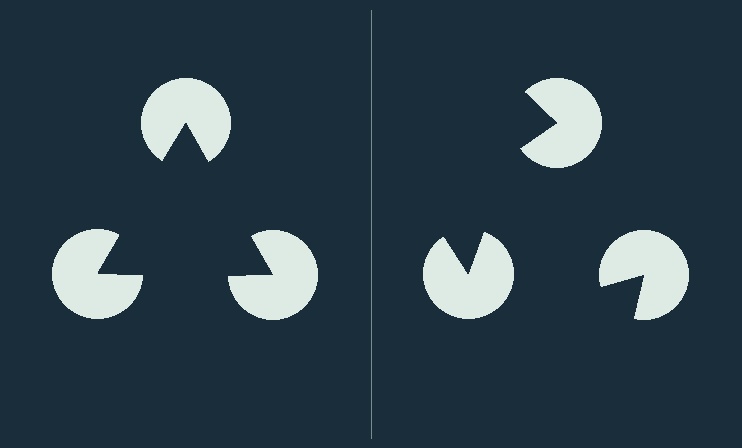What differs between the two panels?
The pac-man discs are positioned identically on both sides; only the wedge orientations differ. On the left they align to a triangle; on the right they are misaligned.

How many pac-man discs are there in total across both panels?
6 — 3 on each side.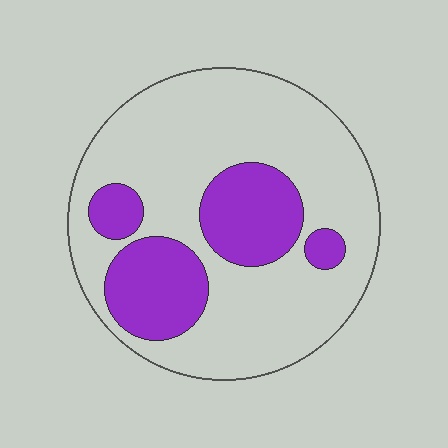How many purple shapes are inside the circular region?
4.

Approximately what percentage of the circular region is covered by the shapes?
Approximately 25%.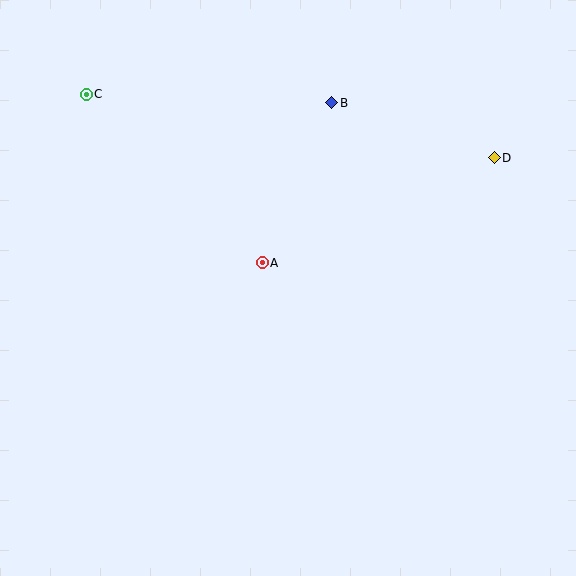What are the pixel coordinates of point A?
Point A is at (262, 263).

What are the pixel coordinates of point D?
Point D is at (494, 158).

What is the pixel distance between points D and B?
The distance between D and B is 171 pixels.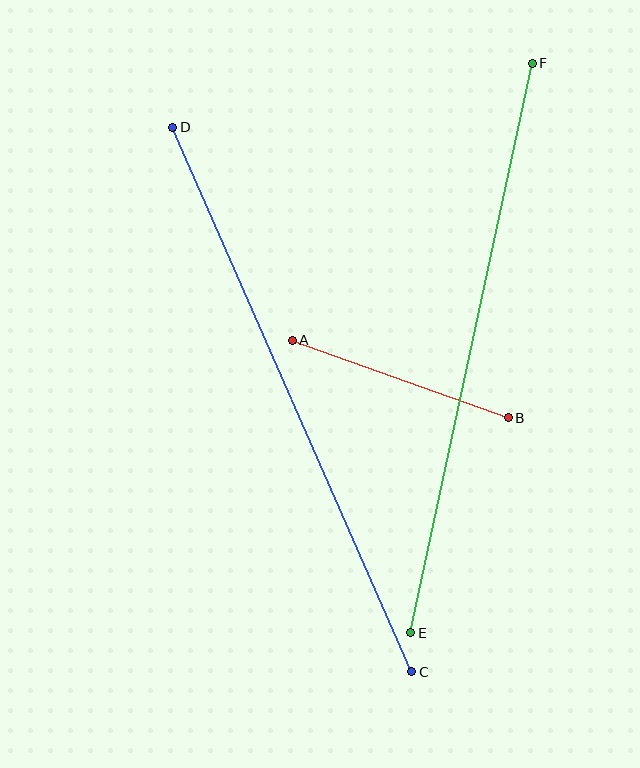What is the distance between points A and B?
The distance is approximately 229 pixels.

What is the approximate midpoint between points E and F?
The midpoint is at approximately (472, 348) pixels.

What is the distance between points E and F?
The distance is approximately 582 pixels.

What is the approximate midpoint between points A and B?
The midpoint is at approximately (400, 379) pixels.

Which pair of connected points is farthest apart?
Points C and D are farthest apart.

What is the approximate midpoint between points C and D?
The midpoint is at approximately (292, 400) pixels.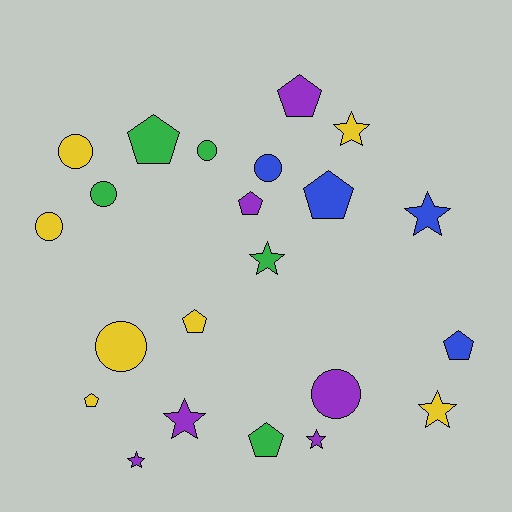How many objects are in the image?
There are 22 objects.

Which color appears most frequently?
Yellow, with 7 objects.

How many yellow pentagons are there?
There are 2 yellow pentagons.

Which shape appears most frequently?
Pentagon, with 8 objects.